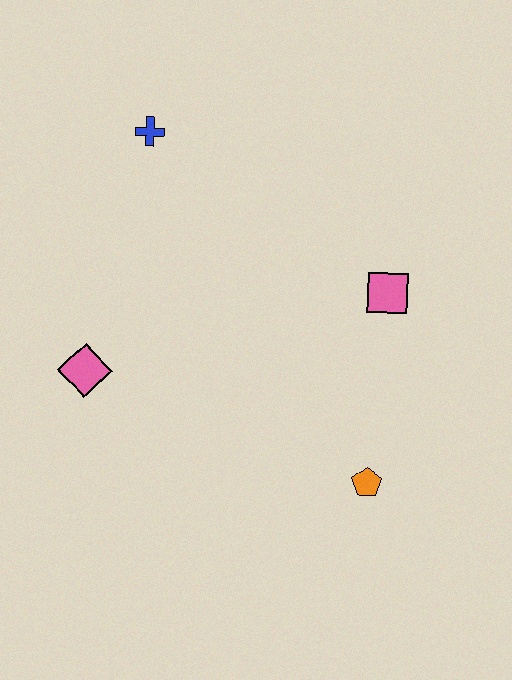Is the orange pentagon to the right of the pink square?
No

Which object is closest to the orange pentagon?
The pink square is closest to the orange pentagon.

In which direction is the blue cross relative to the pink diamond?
The blue cross is above the pink diamond.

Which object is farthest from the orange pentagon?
The blue cross is farthest from the orange pentagon.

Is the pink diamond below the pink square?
Yes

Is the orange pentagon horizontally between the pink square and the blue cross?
Yes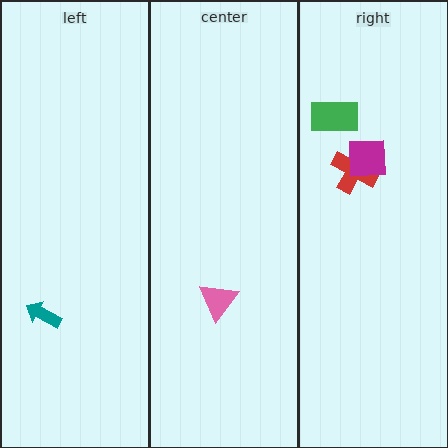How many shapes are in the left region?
1.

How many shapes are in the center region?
1.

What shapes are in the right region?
The green rectangle, the red cross, the magenta square.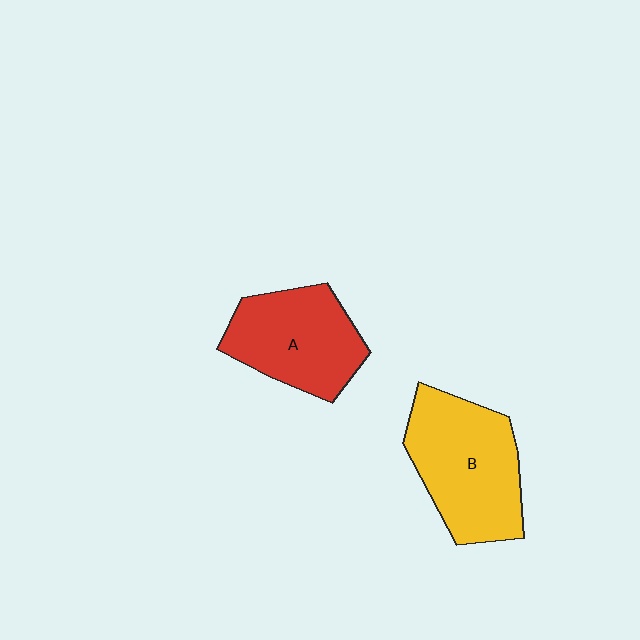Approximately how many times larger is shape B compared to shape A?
Approximately 1.2 times.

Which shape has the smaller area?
Shape A (red).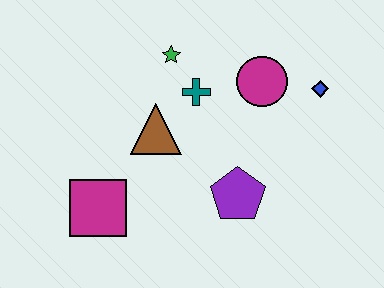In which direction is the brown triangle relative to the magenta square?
The brown triangle is above the magenta square.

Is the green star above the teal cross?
Yes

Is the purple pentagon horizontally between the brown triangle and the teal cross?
No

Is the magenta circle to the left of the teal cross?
No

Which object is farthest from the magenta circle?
The magenta square is farthest from the magenta circle.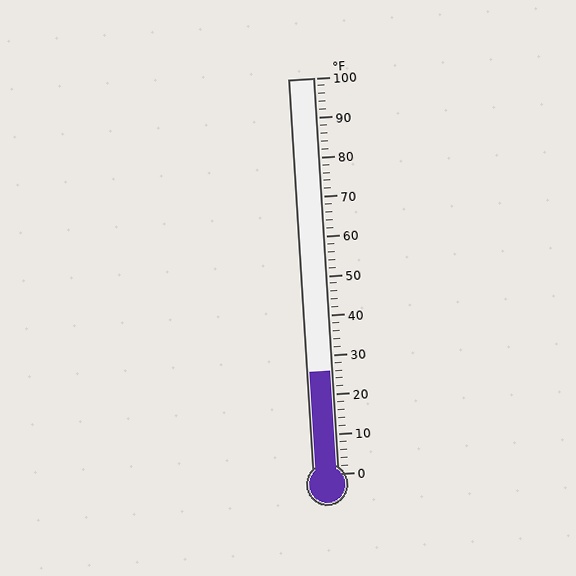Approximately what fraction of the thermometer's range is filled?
The thermometer is filled to approximately 25% of its range.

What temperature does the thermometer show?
The thermometer shows approximately 26°F.